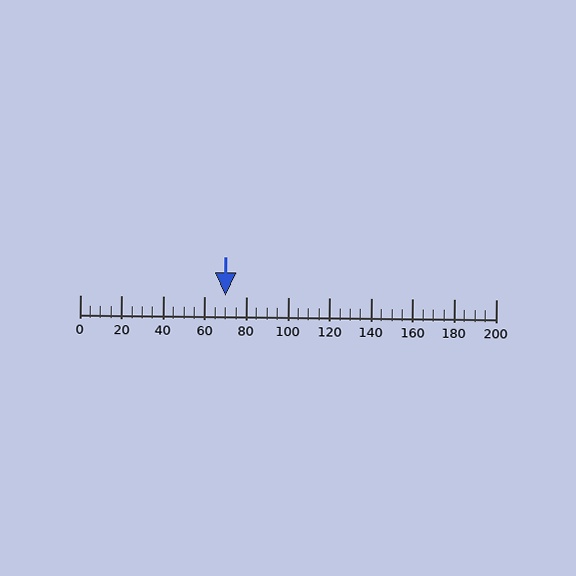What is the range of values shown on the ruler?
The ruler shows values from 0 to 200.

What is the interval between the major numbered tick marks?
The major tick marks are spaced 20 units apart.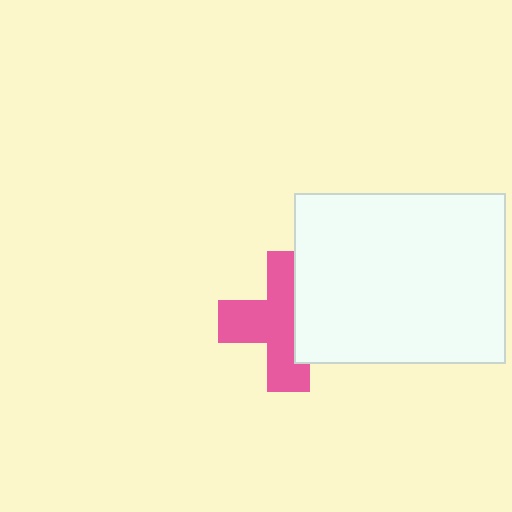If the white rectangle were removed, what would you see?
You would see the complete pink cross.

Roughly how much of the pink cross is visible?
About half of it is visible (roughly 61%).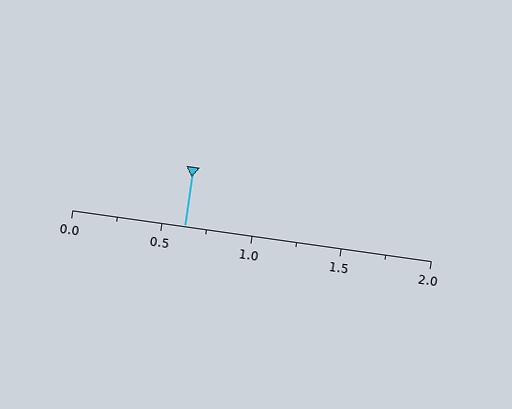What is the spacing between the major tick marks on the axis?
The major ticks are spaced 0.5 apart.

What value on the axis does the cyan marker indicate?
The marker indicates approximately 0.62.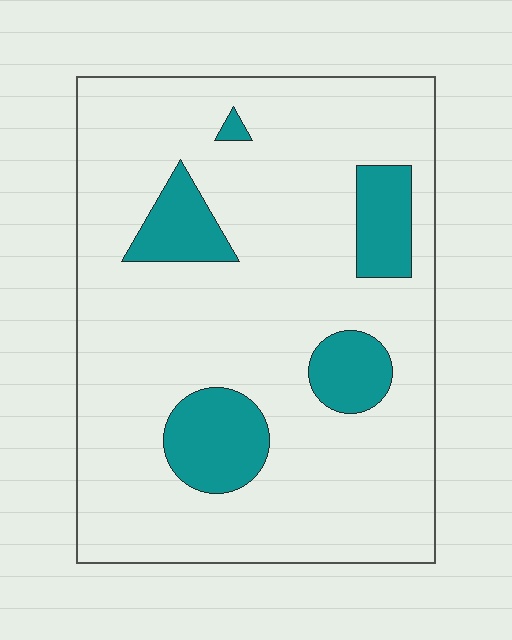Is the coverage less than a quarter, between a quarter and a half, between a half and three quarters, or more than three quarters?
Less than a quarter.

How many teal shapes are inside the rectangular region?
5.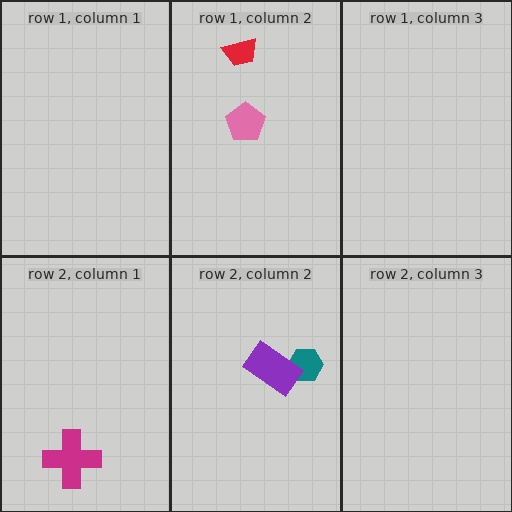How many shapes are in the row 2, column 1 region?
1.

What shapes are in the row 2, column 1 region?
The magenta cross.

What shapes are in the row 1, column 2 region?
The red trapezoid, the pink pentagon.